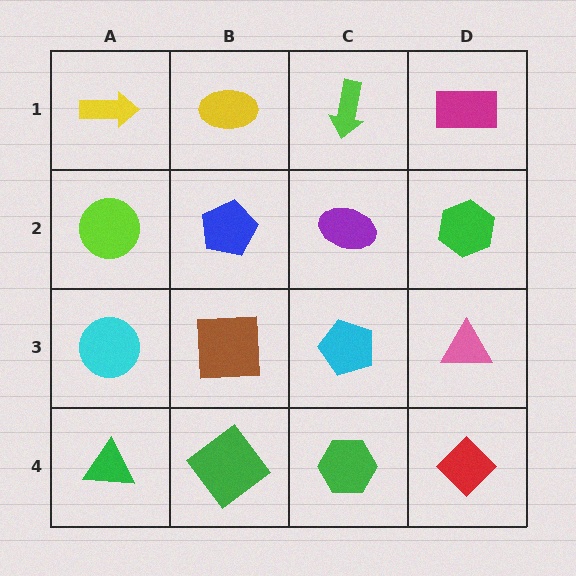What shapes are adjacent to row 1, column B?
A blue pentagon (row 2, column B), a yellow arrow (row 1, column A), a lime arrow (row 1, column C).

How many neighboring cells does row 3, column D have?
3.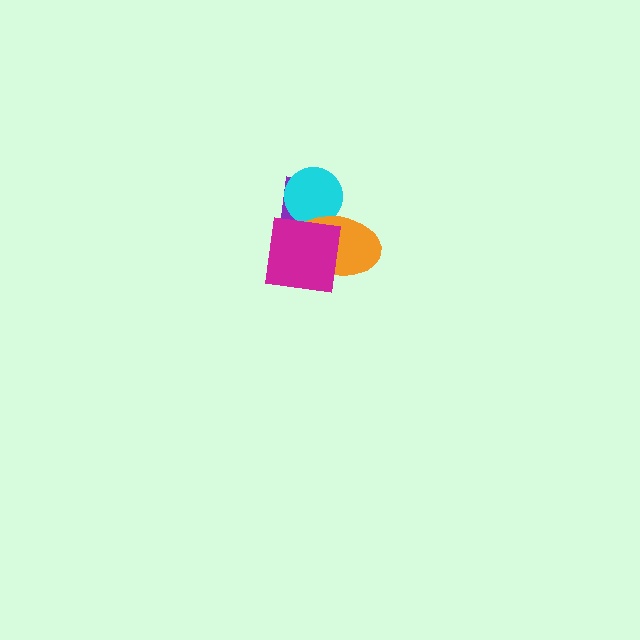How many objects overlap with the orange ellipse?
3 objects overlap with the orange ellipse.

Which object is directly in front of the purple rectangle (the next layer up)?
The cyan circle is directly in front of the purple rectangle.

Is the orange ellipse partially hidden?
Yes, it is partially covered by another shape.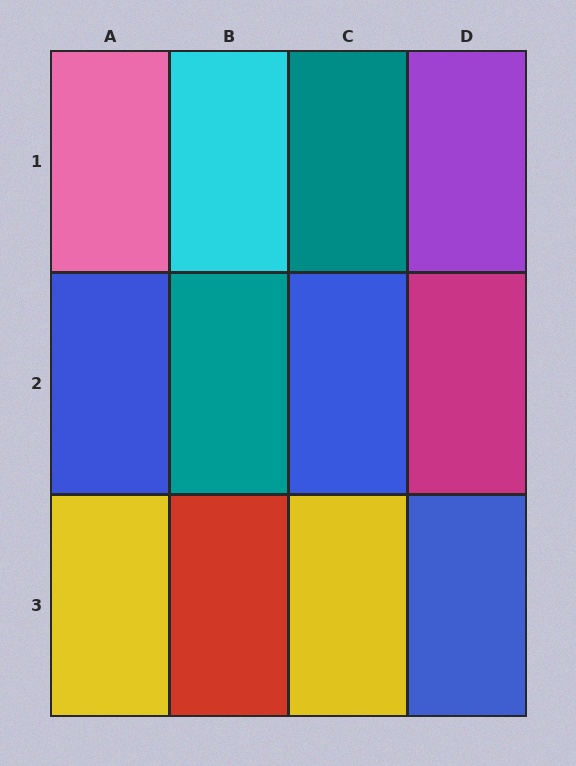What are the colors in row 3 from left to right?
Yellow, red, yellow, blue.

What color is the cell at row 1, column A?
Pink.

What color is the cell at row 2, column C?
Blue.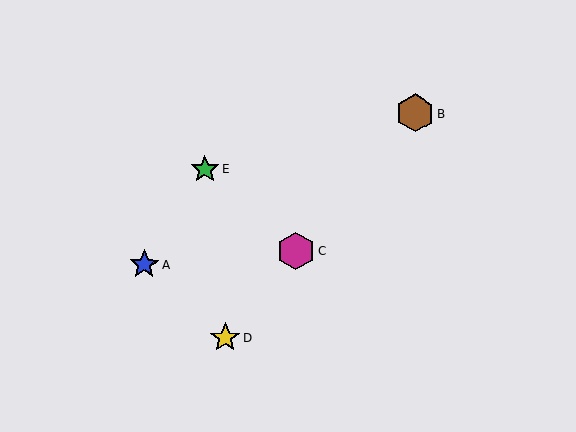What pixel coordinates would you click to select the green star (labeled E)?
Click at (205, 169) to select the green star E.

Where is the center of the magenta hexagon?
The center of the magenta hexagon is at (296, 251).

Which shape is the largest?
The brown hexagon (labeled B) is the largest.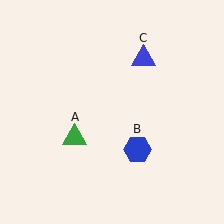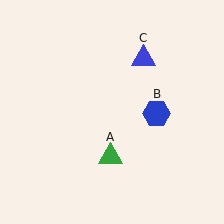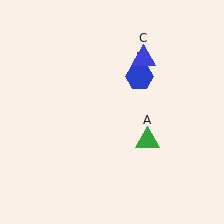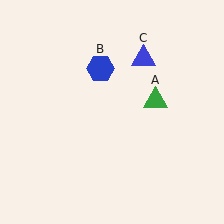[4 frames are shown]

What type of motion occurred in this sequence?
The green triangle (object A), blue hexagon (object B) rotated counterclockwise around the center of the scene.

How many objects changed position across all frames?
2 objects changed position: green triangle (object A), blue hexagon (object B).